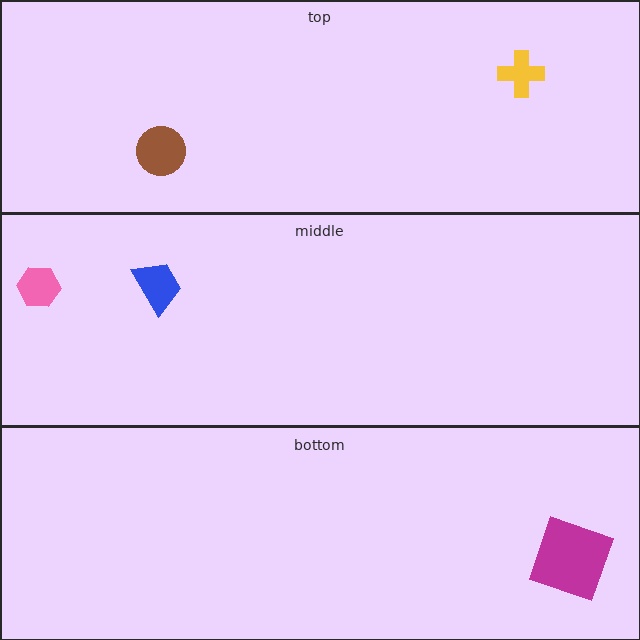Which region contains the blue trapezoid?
The middle region.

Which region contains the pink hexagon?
The middle region.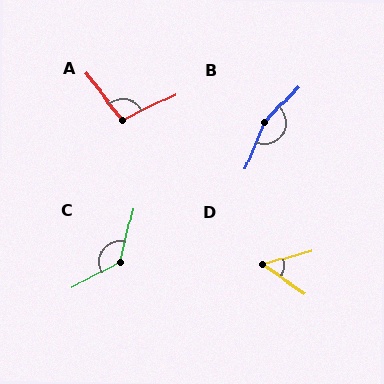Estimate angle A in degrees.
Approximately 102 degrees.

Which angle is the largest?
B, at approximately 158 degrees.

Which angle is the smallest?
D, at approximately 50 degrees.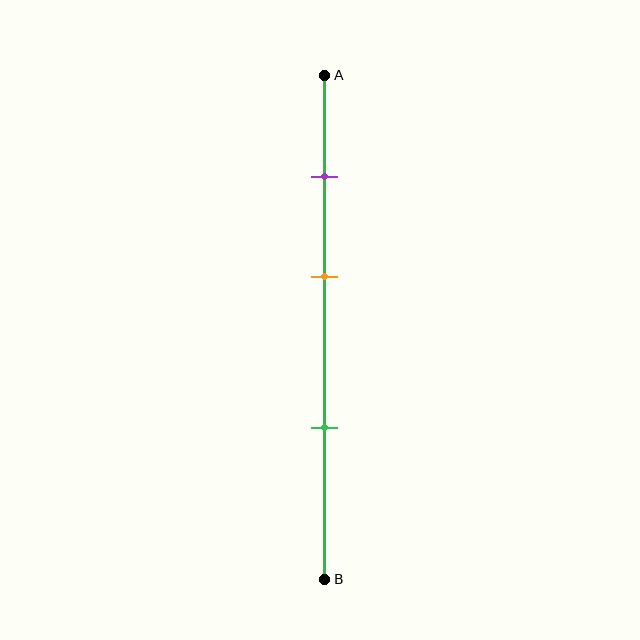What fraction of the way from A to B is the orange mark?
The orange mark is approximately 40% (0.4) of the way from A to B.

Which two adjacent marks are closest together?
The purple and orange marks are the closest adjacent pair.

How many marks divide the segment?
There are 3 marks dividing the segment.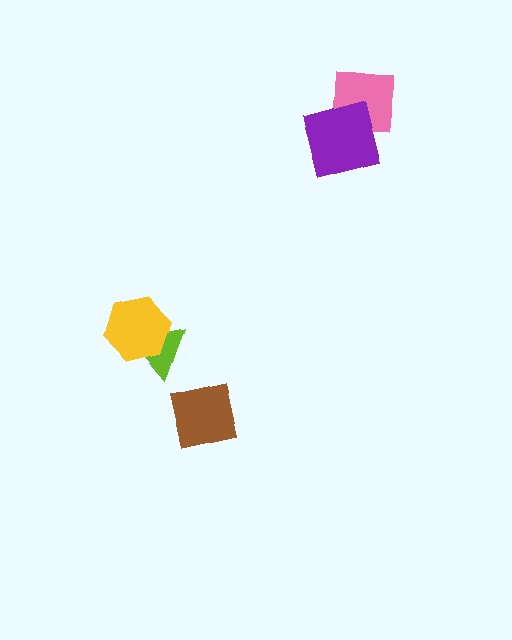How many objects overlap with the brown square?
0 objects overlap with the brown square.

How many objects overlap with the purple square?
1 object overlaps with the purple square.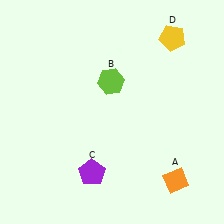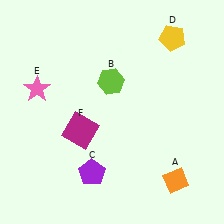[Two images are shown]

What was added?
A pink star (E), a magenta square (F) were added in Image 2.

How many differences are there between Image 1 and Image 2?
There are 2 differences between the two images.